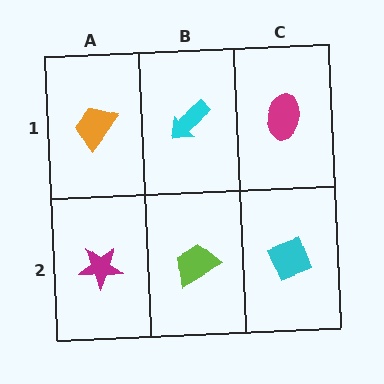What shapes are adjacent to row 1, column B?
A lime trapezoid (row 2, column B), an orange trapezoid (row 1, column A), a magenta ellipse (row 1, column C).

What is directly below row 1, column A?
A magenta star.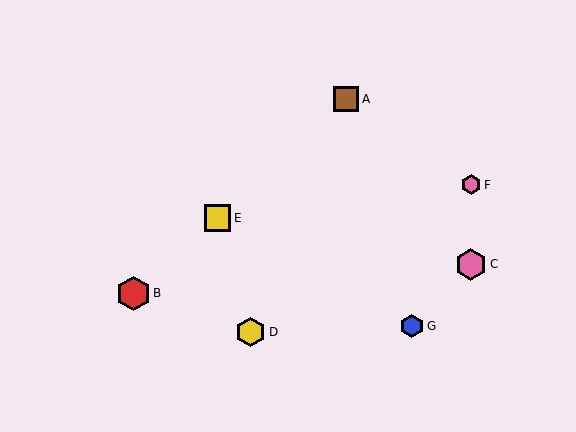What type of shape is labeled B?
Shape B is a red hexagon.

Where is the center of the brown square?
The center of the brown square is at (346, 99).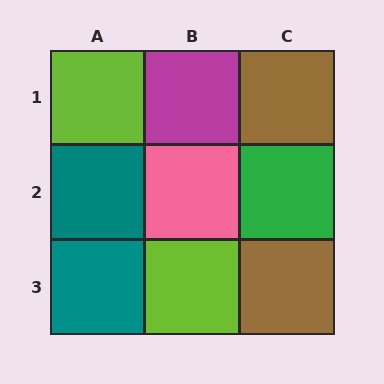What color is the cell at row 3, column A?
Teal.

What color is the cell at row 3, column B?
Lime.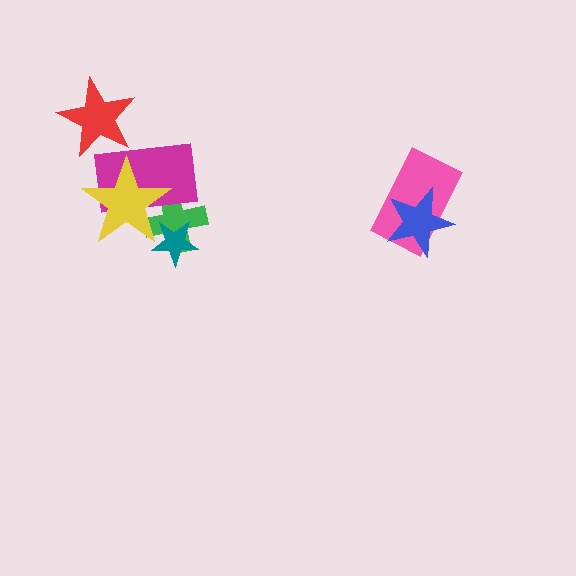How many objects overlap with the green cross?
3 objects overlap with the green cross.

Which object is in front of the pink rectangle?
The blue star is in front of the pink rectangle.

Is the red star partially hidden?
No, no other shape covers it.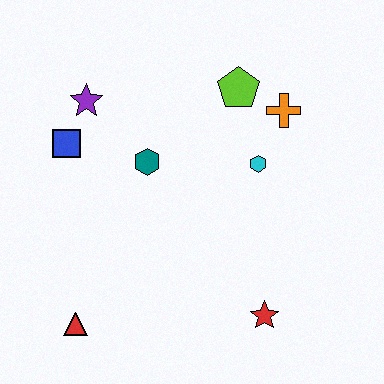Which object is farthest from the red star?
The purple star is farthest from the red star.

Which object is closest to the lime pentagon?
The orange cross is closest to the lime pentagon.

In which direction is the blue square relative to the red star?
The blue square is to the left of the red star.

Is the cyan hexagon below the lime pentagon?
Yes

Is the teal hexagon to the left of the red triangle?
No